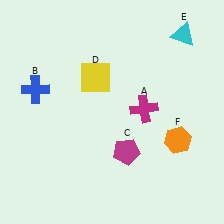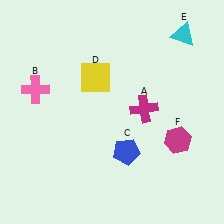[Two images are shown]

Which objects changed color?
B changed from blue to pink. C changed from magenta to blue. F changed from orange to magenta.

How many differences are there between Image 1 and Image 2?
There are 3 differences between the two images.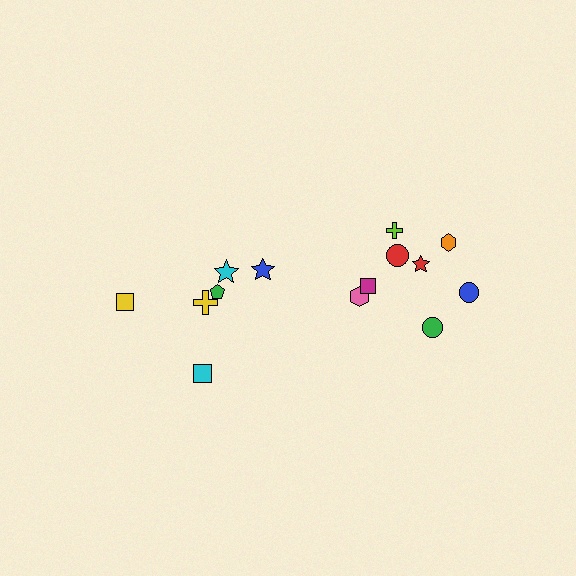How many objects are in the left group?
There are 6 objects.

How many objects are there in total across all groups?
There are 14 objects.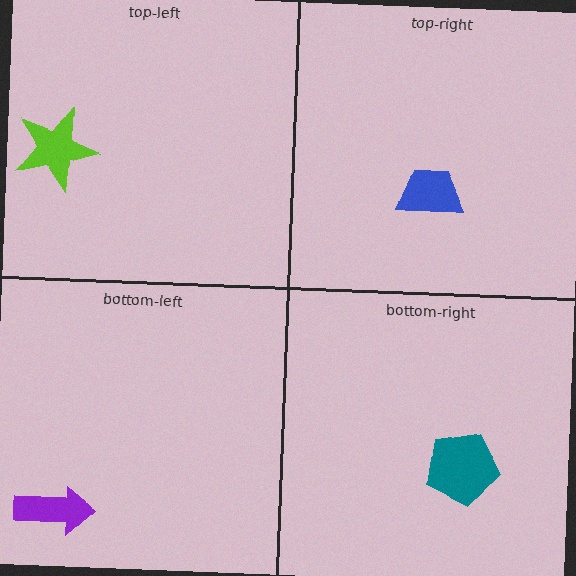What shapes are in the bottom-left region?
The purple arrow.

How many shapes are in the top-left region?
1.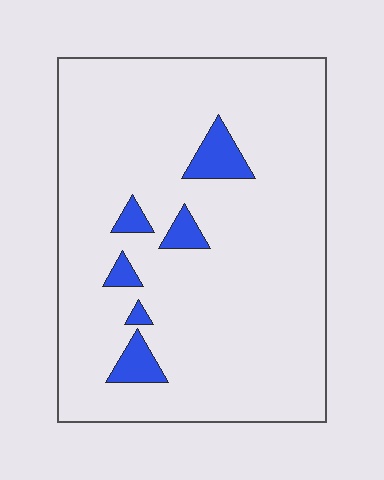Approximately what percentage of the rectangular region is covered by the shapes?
Approximately 10%.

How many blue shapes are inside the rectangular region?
6.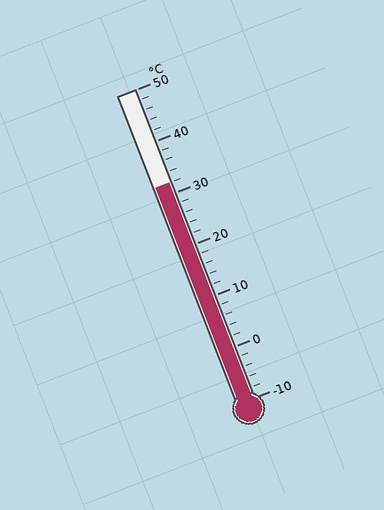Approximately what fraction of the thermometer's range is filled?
The thermometer is filled to approximately 70% of its range.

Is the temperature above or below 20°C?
The temperature is above 20°C.